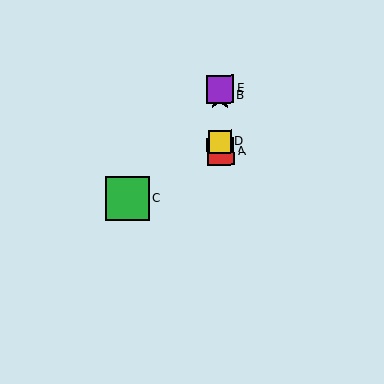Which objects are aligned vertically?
Objects A, B, D, E are aligned vertically.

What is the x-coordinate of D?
Object D is at x≈220.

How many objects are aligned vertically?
4 objects (A, B, D, E) are aligned vertically.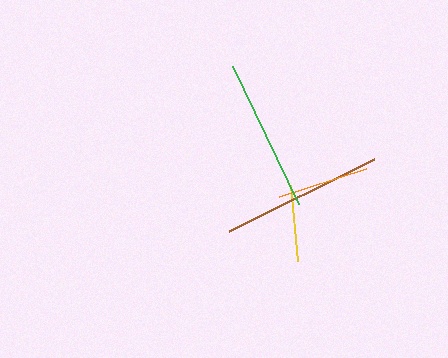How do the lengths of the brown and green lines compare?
The brown and green lines are approximately the same length.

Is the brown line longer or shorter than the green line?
The brown line is longer than the green line.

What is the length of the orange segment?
The orange segment is approximately 92 pixels long.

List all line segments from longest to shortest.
From longest to shortest: brown, green, orange, yellow.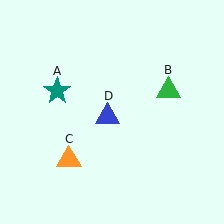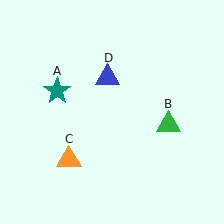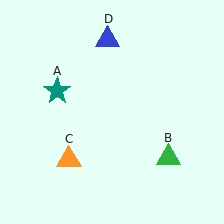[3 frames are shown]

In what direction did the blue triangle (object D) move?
The blue triangle (object D) moved up.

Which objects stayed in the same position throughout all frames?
Teal star (object A) and orange triangle (object C) remained stationary.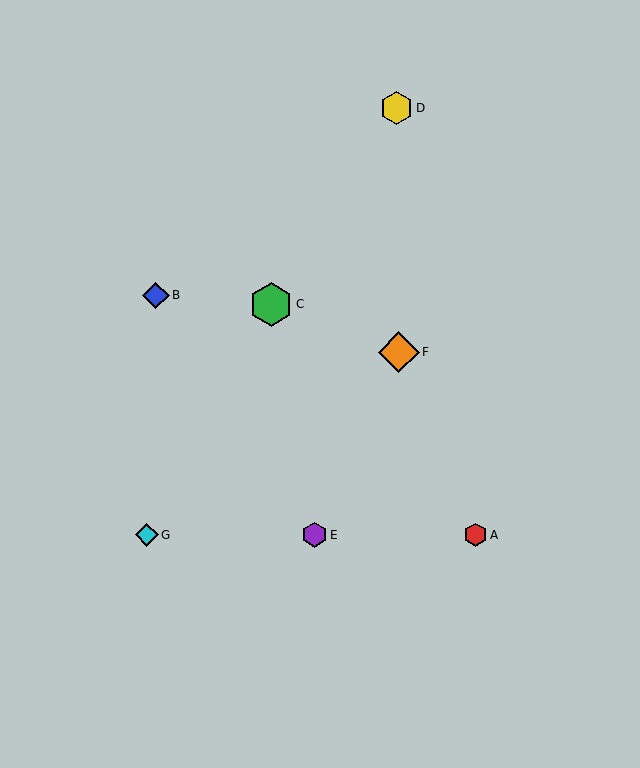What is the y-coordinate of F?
Object F is at y≈352.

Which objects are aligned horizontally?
Objects A, E, G are aligned horizontally.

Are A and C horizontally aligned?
No, A is at y≈535 and C is at y≈304.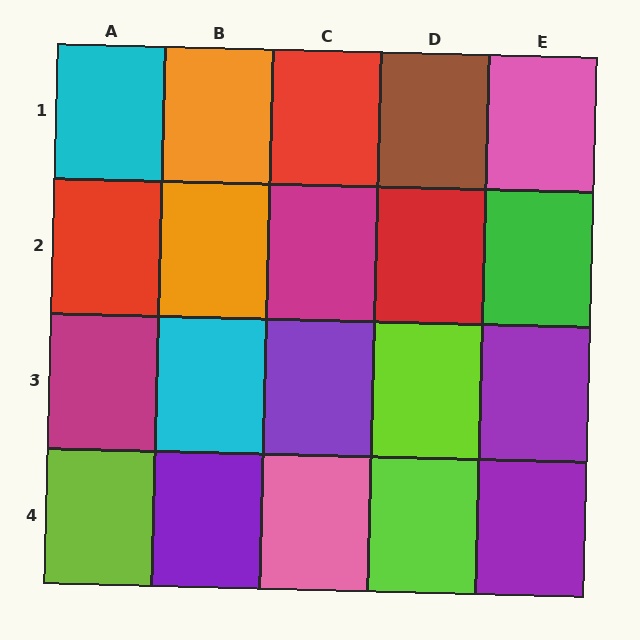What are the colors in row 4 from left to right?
Lime, purple, pink, lime, purple.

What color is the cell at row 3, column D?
Lime.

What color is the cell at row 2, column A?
Red.